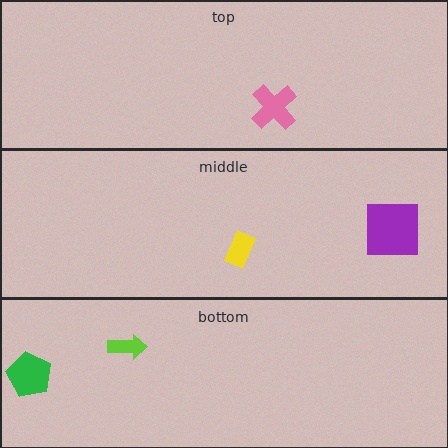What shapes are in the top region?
The pink cross.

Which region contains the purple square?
The middle region.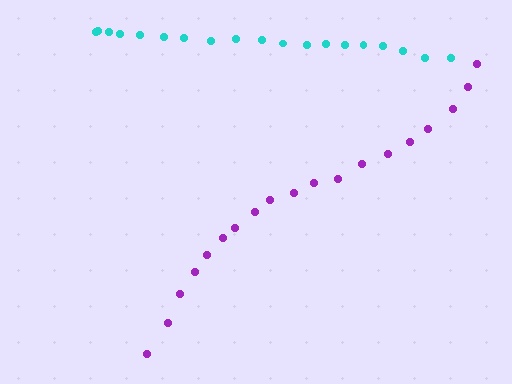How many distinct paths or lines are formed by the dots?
There are 2 distinct paths.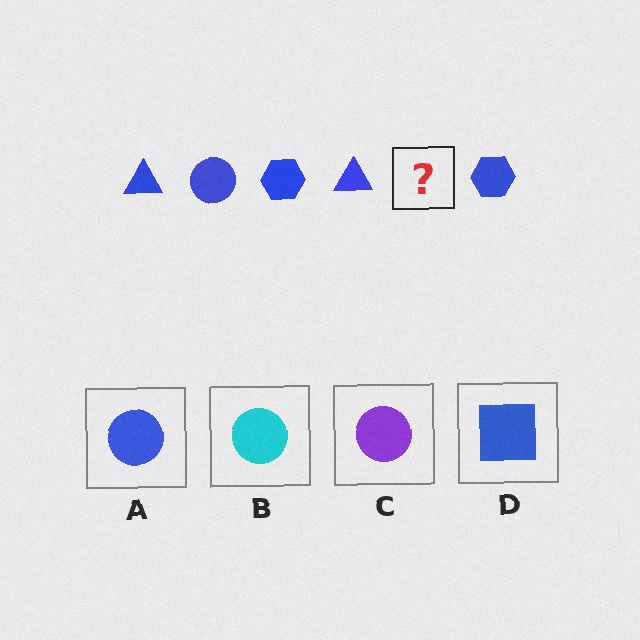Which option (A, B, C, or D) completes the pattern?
A.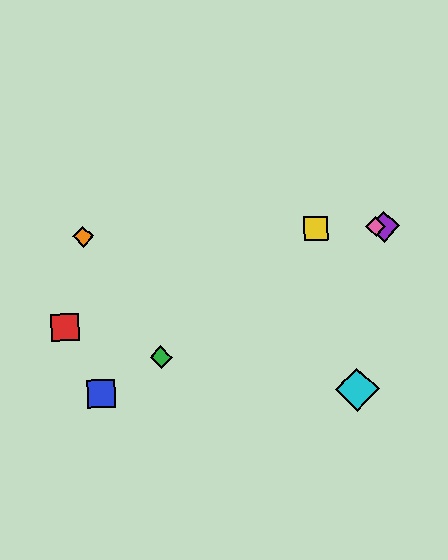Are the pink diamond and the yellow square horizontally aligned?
Yes, both are at y≈227.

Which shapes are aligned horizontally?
The yellow square, the purple diamond, the orange diamond, the pink diamond are aligned horizontally.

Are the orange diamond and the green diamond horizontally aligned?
No, the orange diamond is at y≈236 and the green diamond is at y≈357.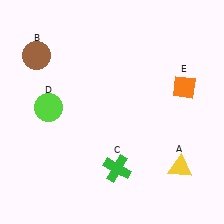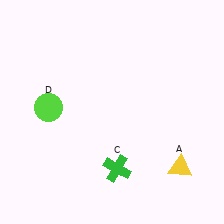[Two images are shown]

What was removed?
The orange diamond (E), the brown circle (B) were removed in Image 2.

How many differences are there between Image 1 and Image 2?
There are 2 differences between the two images.